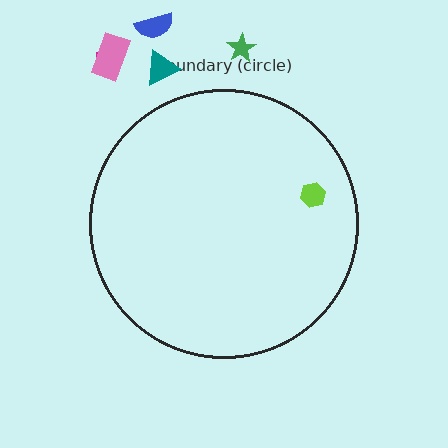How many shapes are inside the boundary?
1 inside, 5 outside.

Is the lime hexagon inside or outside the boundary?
Inside.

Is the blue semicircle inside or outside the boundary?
Outside.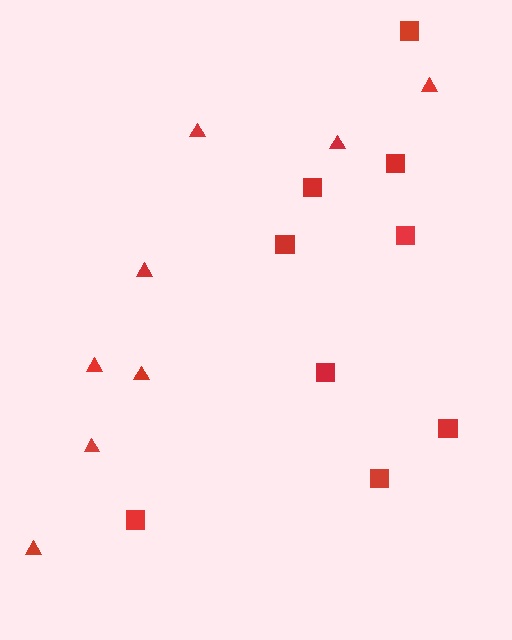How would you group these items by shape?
There are 2 groups: one group of squares (9) and one group of triangles (8).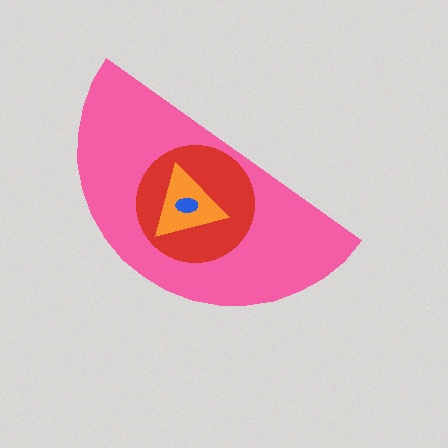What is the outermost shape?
The pink semicircle.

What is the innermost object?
The blue ellipse.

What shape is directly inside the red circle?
The orange triangle.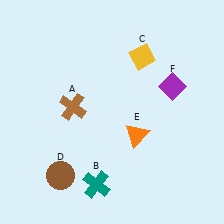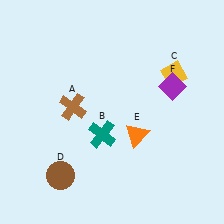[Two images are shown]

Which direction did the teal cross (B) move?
The teal cross (B) moved up.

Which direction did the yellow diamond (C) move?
The yellow diamond (C) moved right.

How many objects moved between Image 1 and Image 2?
2 objects moved between the two images.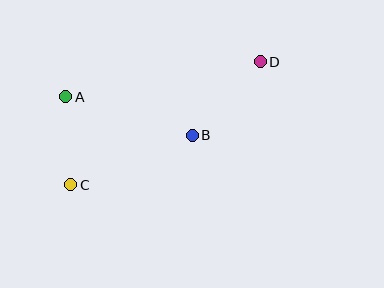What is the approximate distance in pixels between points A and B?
The distance between A and B is approximately 132 pixels.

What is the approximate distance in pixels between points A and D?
The distance between A and D is approximately 198 pixels.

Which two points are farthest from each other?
Points C and D are farthest from each other.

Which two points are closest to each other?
Points A and C are closest to each other.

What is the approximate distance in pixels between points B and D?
The distance between B and D is approximately 100 pixels.